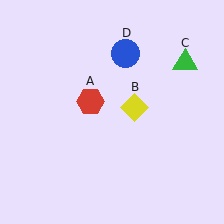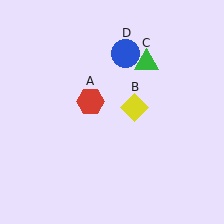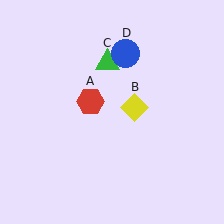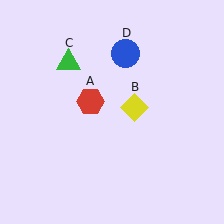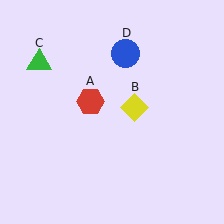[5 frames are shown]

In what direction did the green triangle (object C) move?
The green triangle (object C) moved left.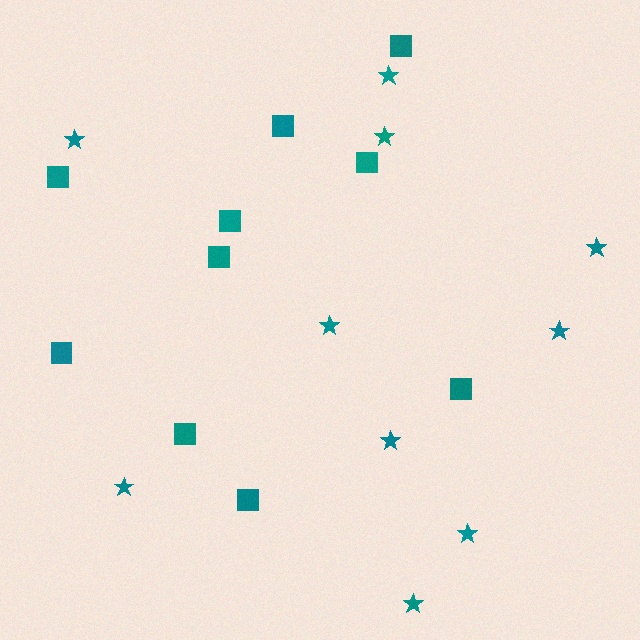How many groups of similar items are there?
There are 2 groups: one group of stars (10) and one group of squares (10).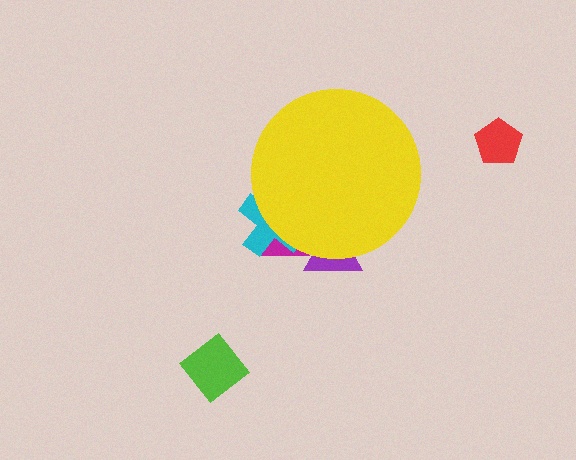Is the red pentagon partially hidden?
No, the red pentagon is fully visible.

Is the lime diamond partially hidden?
No, the lime diamond is fully visible.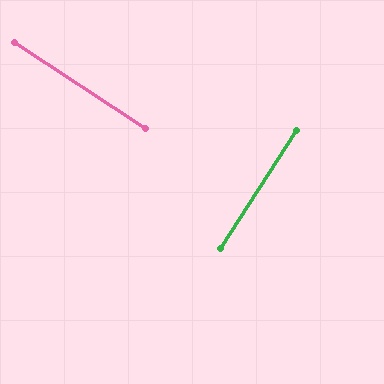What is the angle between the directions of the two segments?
Approximately 89 degrees.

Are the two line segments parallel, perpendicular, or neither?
Perpendicular — they meet at approximately 89°.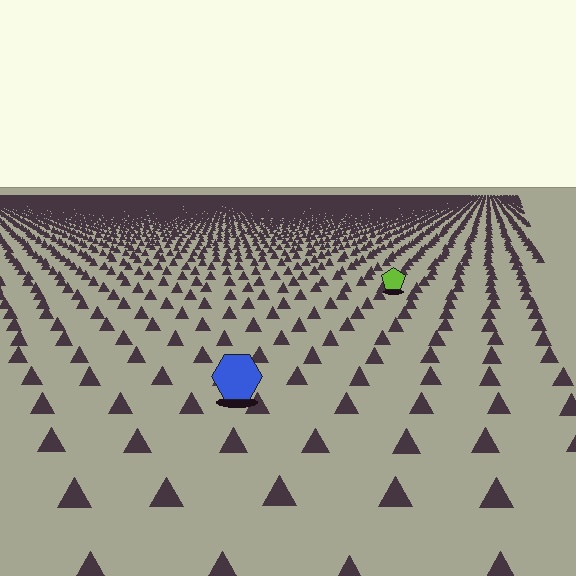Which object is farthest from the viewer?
The lime pentagon is farthest from the viewer. It appears smaller and the ground texture around it is denser.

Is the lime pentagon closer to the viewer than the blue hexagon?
No. The blue hexagon is closer — you can tell from the texture gradient: the ground texture is coarser near it.